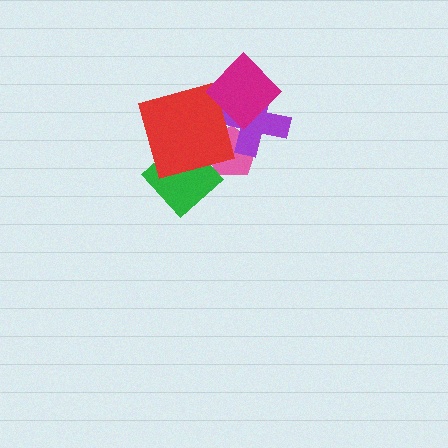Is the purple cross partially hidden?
Yes, it is partially covered by another shape.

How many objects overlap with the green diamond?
2 objects overlap with the green diamond.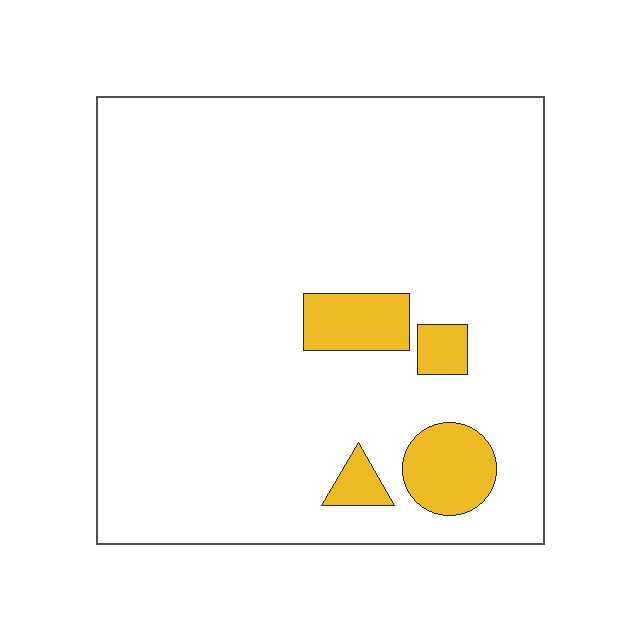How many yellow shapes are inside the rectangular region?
4.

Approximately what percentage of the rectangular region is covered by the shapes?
Approximately 10%.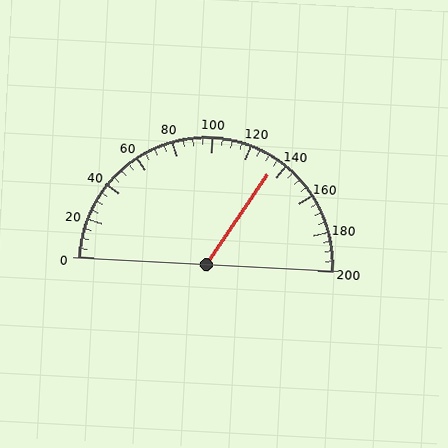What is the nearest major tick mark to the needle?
The nearest major tick mark is 140.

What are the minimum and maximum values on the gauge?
The gauge ranges from 0 to 200.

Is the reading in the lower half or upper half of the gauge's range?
The reading is in the upper half of the range (0 to 200).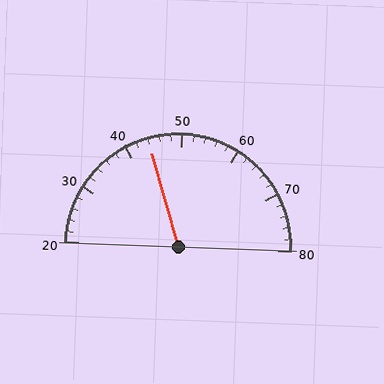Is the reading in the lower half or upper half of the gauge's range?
The reading is in the lower half of the range (20 to 80).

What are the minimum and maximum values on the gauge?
The gauge ranges from 20 to 80.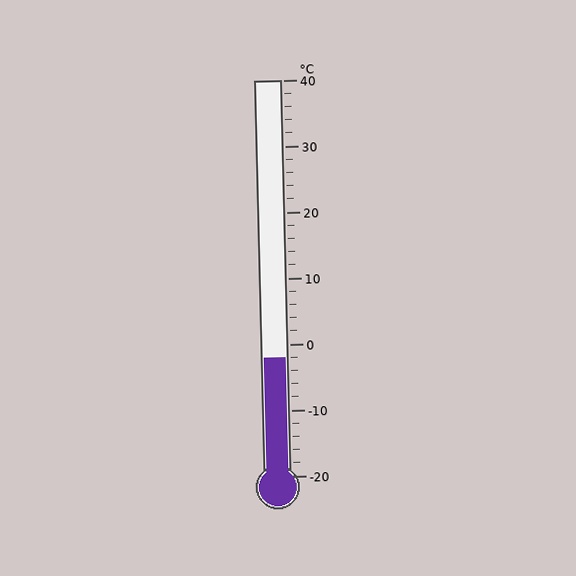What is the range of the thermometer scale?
The thermometer scale ranges from -20°C to 40°C.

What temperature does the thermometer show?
The thermometer shows approximately -2°C.